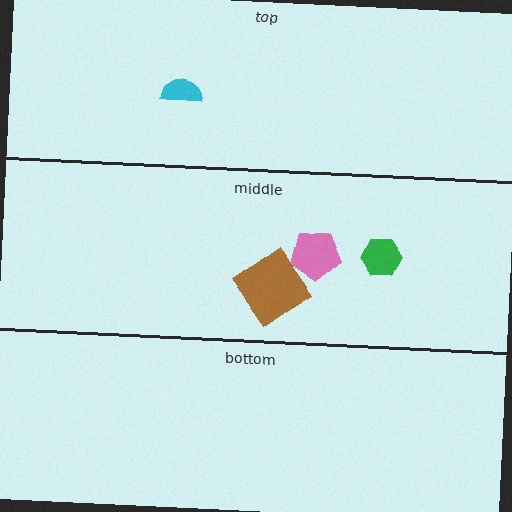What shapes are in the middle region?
The green hexagon, the brown diamond, the pink pentagon.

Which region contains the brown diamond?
The middle region.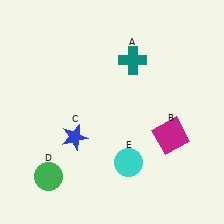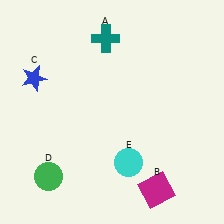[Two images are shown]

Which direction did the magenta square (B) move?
The magenta square (B) moved down.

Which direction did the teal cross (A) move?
The teal cross (A) moved left.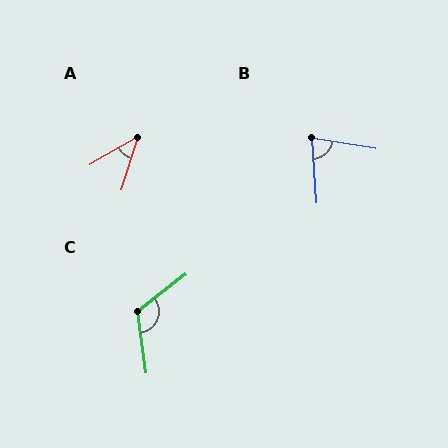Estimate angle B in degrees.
Approximately 76 degrees.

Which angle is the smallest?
A, at approximately 43 degrees.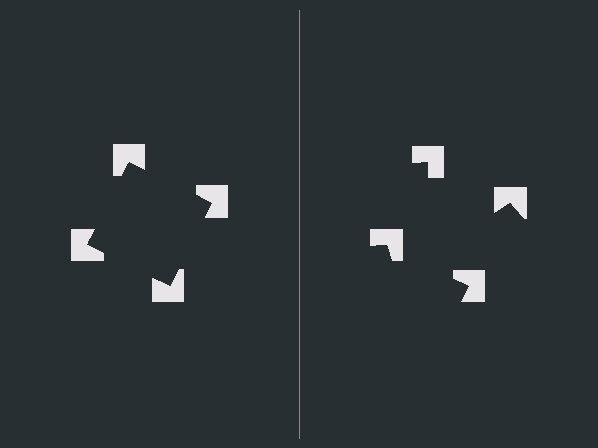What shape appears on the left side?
An illusory square.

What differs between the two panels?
The notched squares are positioned identically on both sides; only the wedge orientations differ. On the left they align to a square; on the right they are misaligned.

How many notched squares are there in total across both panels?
8 — 4 on each side.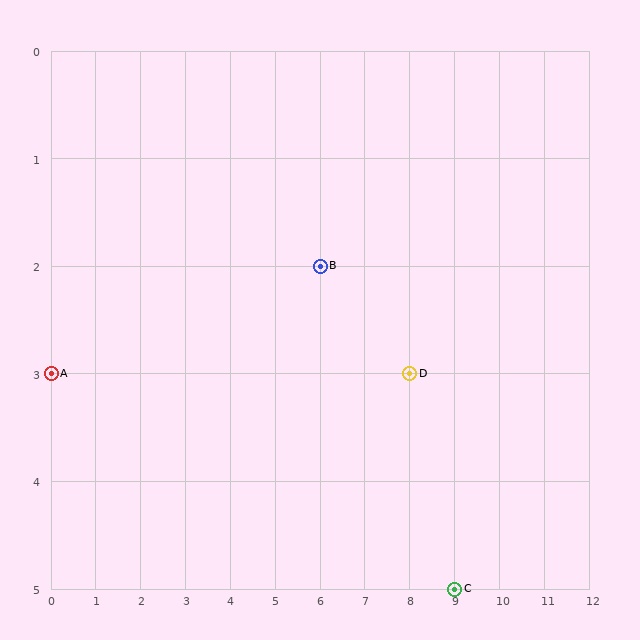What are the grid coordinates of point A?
Point A is at grid coordinates (0, 3).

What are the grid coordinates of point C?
Point C is at grid coordinates (9, 5).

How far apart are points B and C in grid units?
Points B and C are 3 columns and 3 rows apart (about 4.2 grid units diagonally).